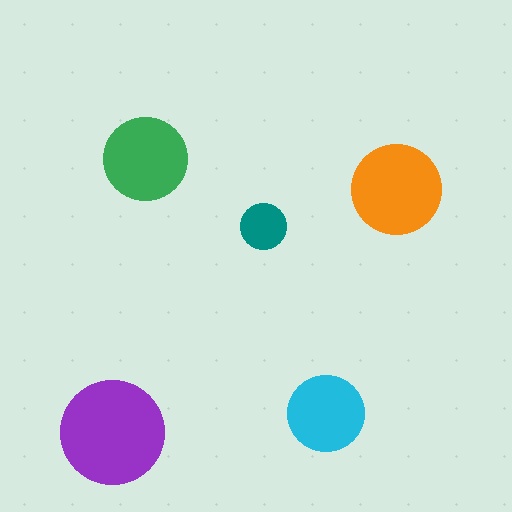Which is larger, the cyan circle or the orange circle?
The orange one.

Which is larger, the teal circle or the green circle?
The green one.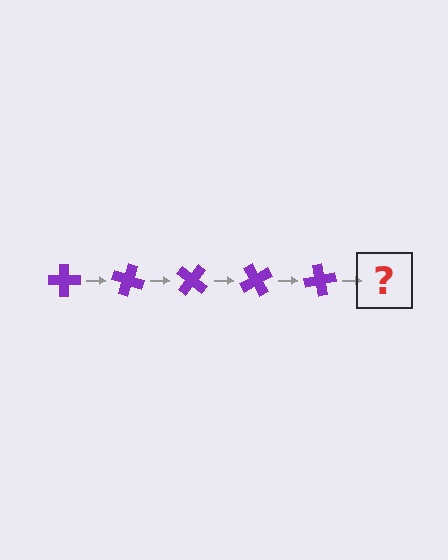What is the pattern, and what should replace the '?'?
The pattern is that the cross rotates 20 degrees each step. The '?' should be a purple cross rotated 100 degrees.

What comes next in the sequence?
The next element should be a purple cross rotated 100 degrees.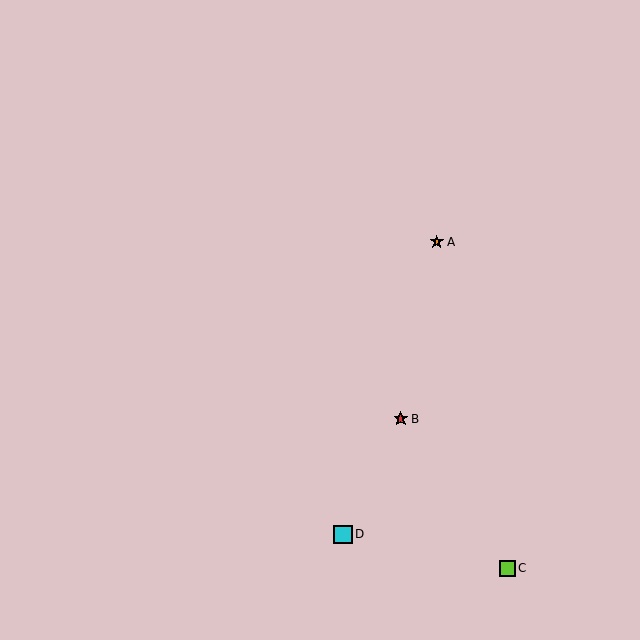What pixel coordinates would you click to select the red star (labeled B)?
Click at (401, 419) to select the red star B.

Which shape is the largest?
The cyan square (labeled D) is the largest.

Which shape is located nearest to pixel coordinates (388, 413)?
The red star (labeled B) at (401, 419) is nearest to that location.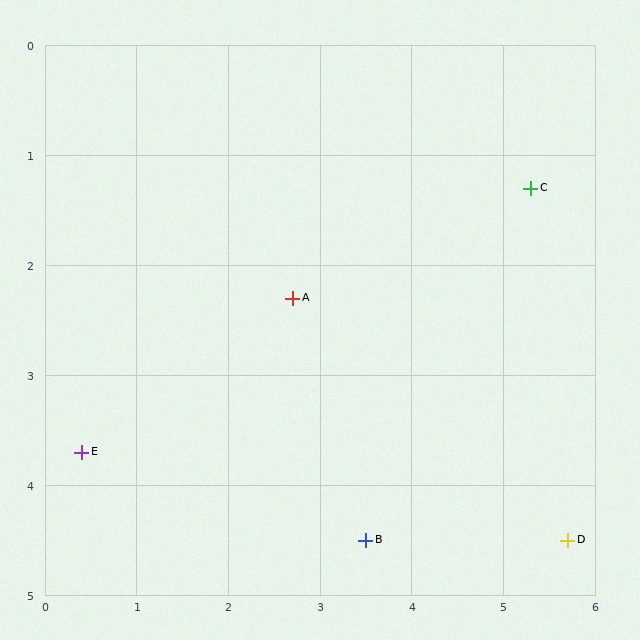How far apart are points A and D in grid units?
Points A and D are about 3.7 grid units apart.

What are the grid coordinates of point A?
Point A is at approximately (2.7, 2.3).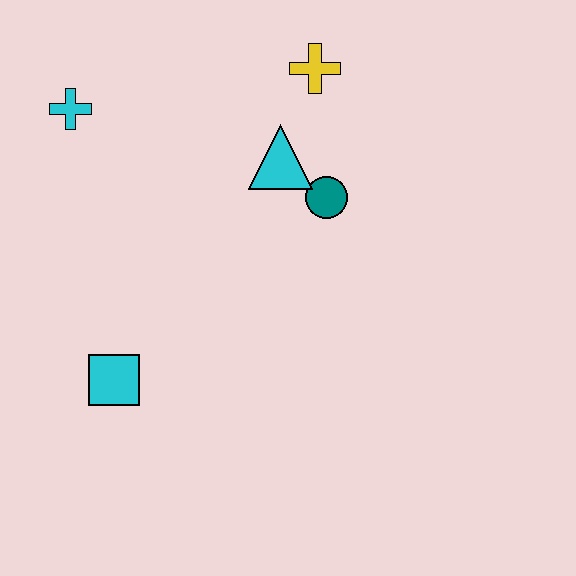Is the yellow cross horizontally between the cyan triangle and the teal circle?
Yes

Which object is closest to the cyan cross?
The cyan triangle is closest to the cyan cross.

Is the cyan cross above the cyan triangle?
Yes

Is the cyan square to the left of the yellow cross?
Yes